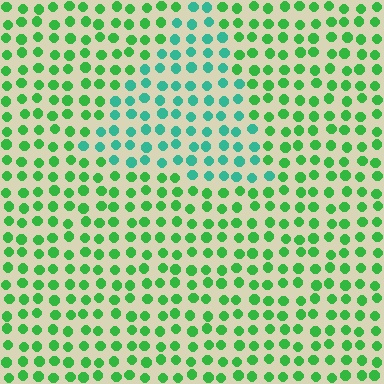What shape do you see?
I see a triangle.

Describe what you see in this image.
The image is filled with small green elements in a uniform arrangement. A triangle-shaped region is visible where the elements are tinted to a slightly different hue, forming a subtle color boundary.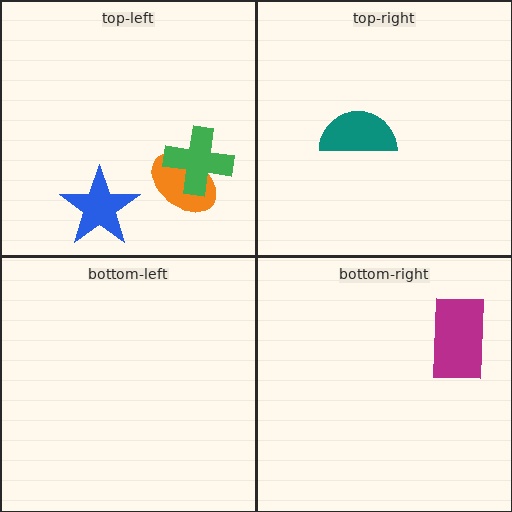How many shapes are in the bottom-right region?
1.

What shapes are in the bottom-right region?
The magenta rectangle.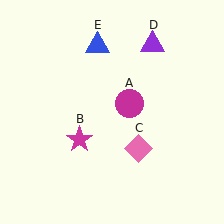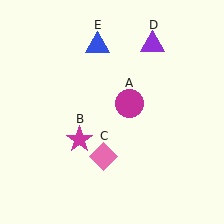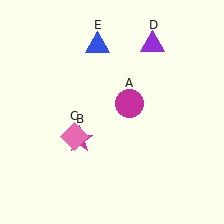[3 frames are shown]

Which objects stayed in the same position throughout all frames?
Magenta circle (object A) and magenta star (object B) and purple triangle (object D) and blue triangle (object E) remained stationary.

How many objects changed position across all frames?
1 object changed position: pink diamond (object C).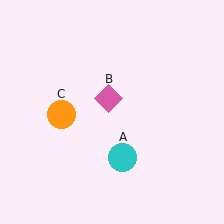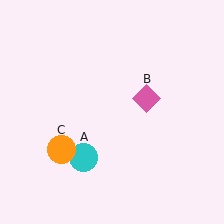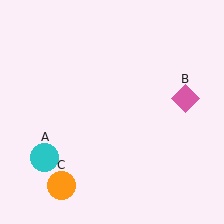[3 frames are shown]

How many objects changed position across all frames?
3 objects changed position: cyan circle (object A), pink diamond (object B), orange circle (object C).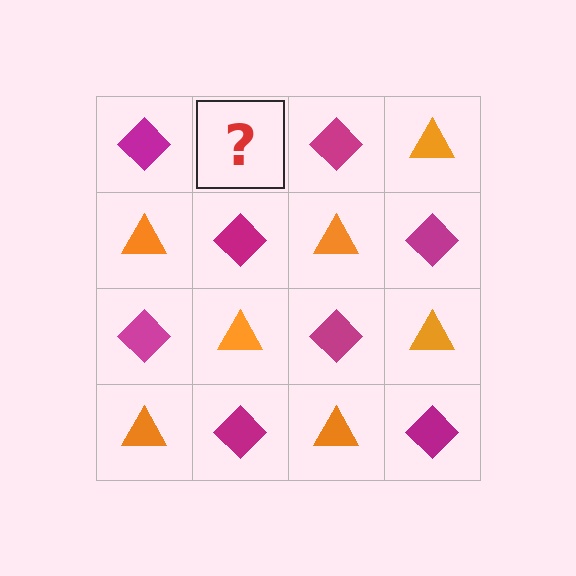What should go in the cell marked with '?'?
The missing cell should contain an orange triangle.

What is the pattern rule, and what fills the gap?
The rule is that it alternates magenta diamond and orange triangle in a checkerboard pattern. The gap should be filled with an orange triangle.